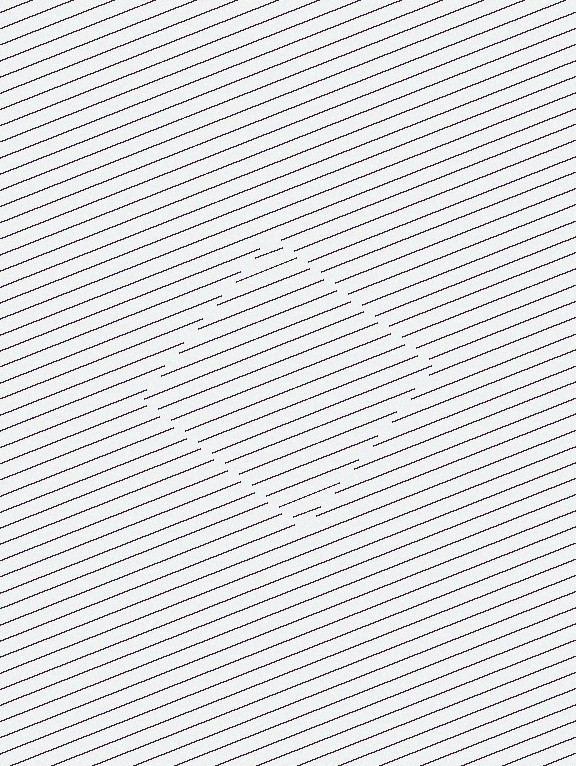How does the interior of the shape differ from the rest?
The interior of the shape contains the same grating, shifted by half a period — the contour is defined by the phase discontinuity where line-ends from the inner and outer gratings abut.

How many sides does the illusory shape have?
4 sides — the line-ends trace a square.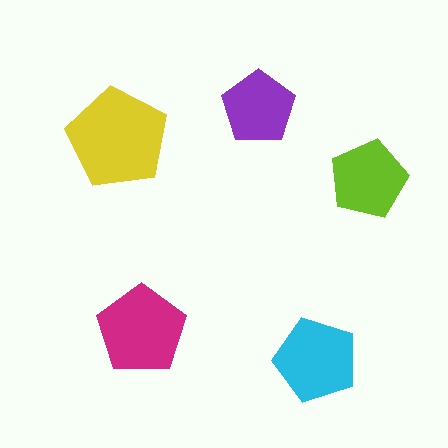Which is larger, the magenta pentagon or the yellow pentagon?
The yellow one.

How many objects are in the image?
There are 5 objects in the image.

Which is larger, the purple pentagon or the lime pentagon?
The lime one.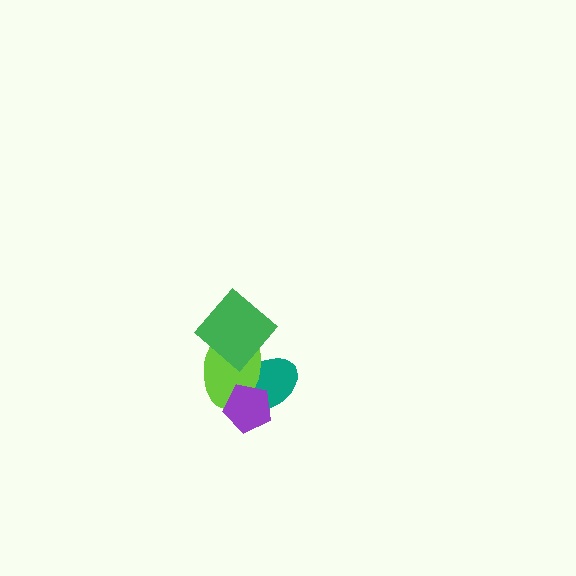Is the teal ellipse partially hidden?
Yes, it is partially covered by another shape.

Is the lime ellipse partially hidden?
Yes, it is partially covered by another shape.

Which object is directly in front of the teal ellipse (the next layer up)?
The lime ellipse is directly in front of the teal ellipse.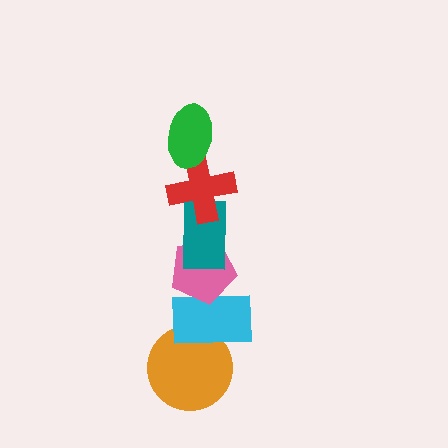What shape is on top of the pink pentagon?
The teal rectangle is on top of the pink pentagon.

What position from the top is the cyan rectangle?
The cyan rectangle is 5th from the top.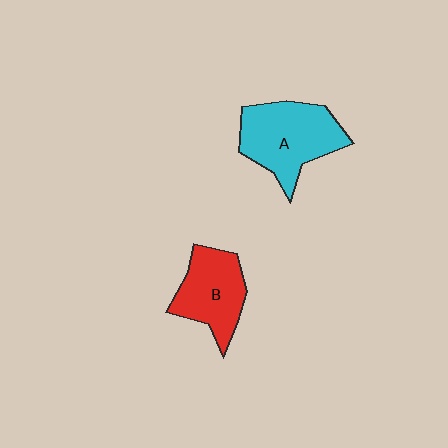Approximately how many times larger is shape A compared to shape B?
Approximately 1.3 times.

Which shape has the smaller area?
Shape B (red).